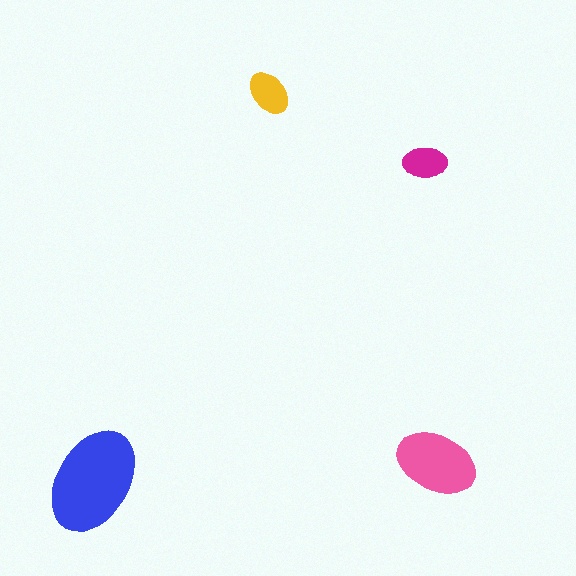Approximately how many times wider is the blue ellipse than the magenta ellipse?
About 2.5 times wider.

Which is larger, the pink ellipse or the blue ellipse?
The blue one.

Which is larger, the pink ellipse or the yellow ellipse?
The pink one.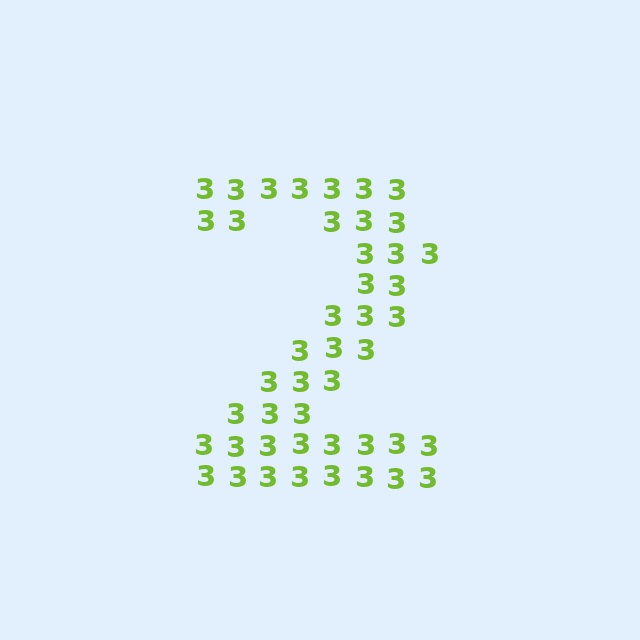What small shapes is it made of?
It is made of small digit 3's.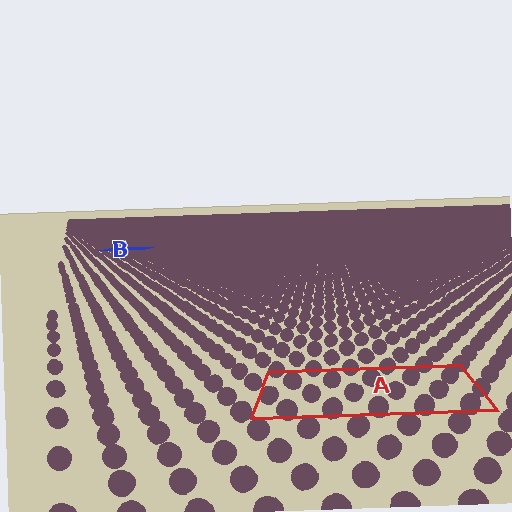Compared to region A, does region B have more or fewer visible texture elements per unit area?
Region B has more texture elements per unit area — they are packed more densely because it is farther away.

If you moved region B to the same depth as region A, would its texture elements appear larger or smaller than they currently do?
They would appear larger. At a closer depth, the same texture elements are projected at a bigger on-screen size.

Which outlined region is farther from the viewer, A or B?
Region B is farther from the viewer — the texture elements inside it appear smaller and more densely packed.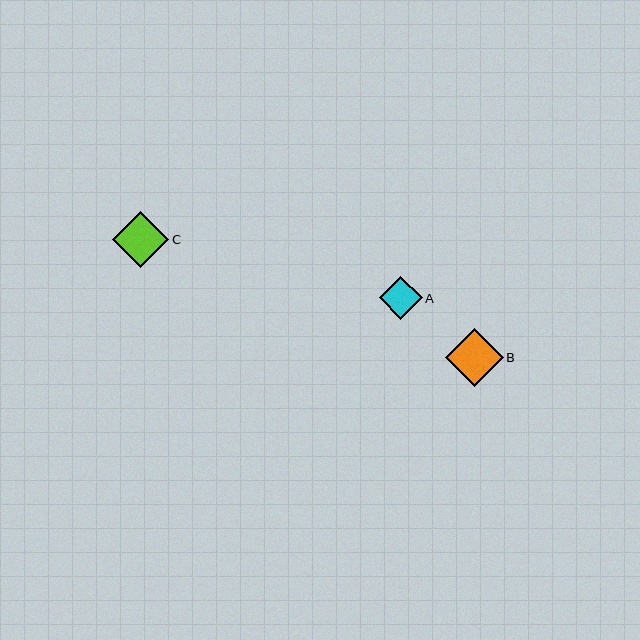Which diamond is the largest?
Diamond B is the largest with a size of approximately 58 pixels.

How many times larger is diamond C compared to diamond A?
Diamond C is approximately 1.3 times the size of diamond A.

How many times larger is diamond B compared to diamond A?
Diamond B is approximately 1.4 times the size of diamond A.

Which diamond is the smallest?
Diamond A is the smallest with a size of approximately 43 pixels.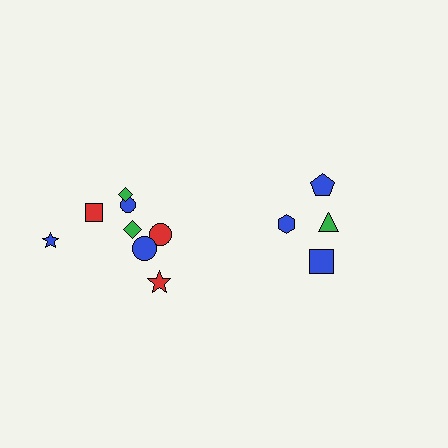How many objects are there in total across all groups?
There are 12 objects.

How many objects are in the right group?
There are 4 objects.